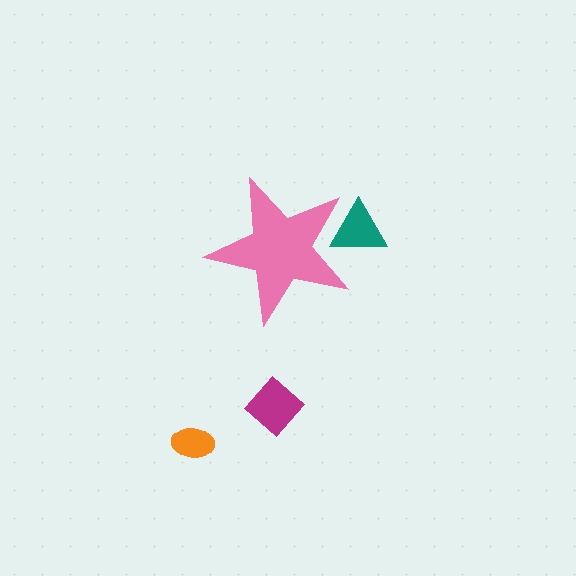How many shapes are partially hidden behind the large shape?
1 shape is partially hidden.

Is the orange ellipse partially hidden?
No, the orange ellipse is fully visible.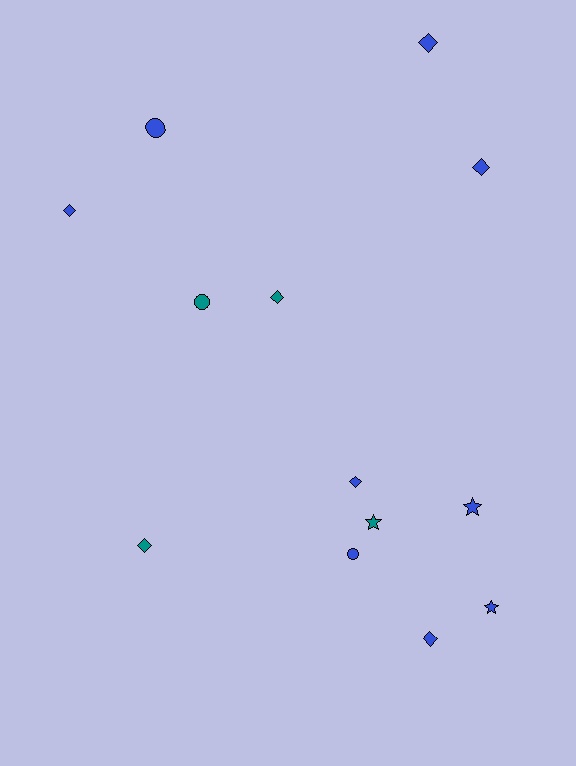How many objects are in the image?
There are 13 objects.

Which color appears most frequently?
Blue, with 9 objects.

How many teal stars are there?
There is 1 teal star.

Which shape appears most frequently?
Diamond, with 7 objects.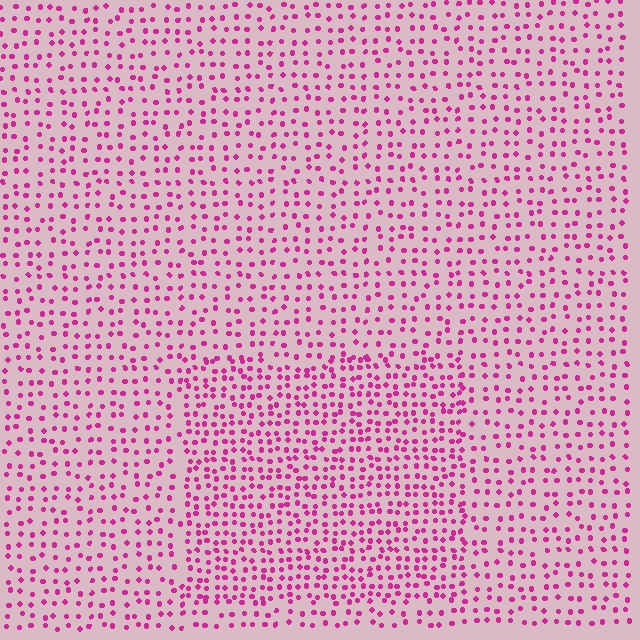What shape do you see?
I see a rectangle.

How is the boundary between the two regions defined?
The boundary is defined by a change in element density (approximately 1.6x ratio). All elements are the same color, size, and shape.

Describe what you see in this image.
The image contains small magenta elements arranged at two different densities. A rectangle-shaped region is visible where the elements are more densely packed than the surrounding area.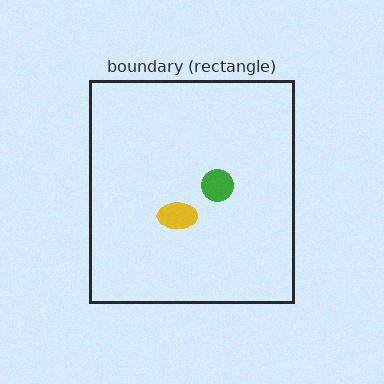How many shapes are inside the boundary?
2 inside, 0 outside.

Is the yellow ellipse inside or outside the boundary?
Inside.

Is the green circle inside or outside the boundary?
Inside.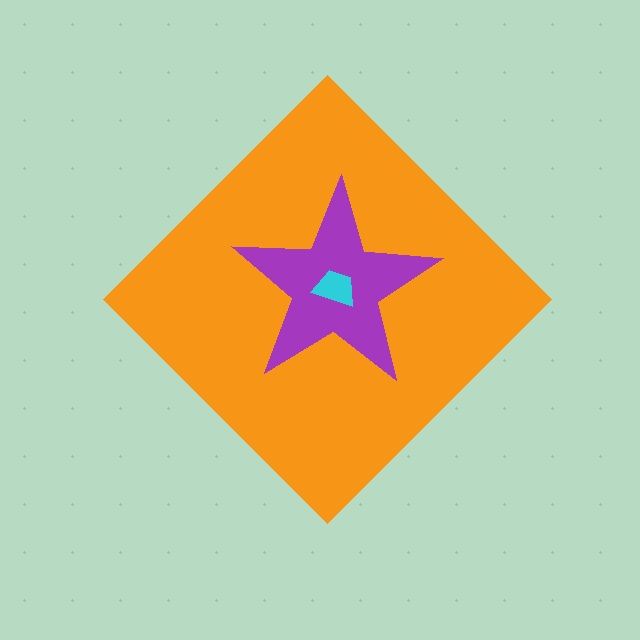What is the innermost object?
The cyan trapezoid.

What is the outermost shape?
The orange diamond.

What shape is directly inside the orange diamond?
The purple star.